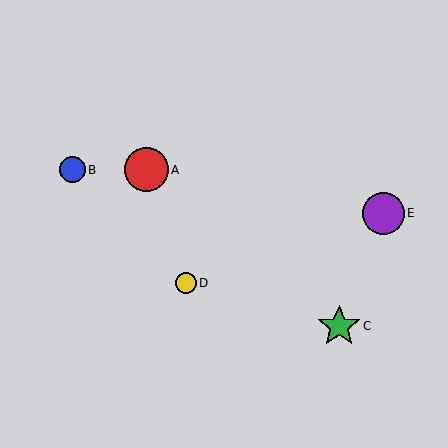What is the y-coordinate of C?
Object C is at y≈326.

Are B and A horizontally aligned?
Yes, both are at y≈169.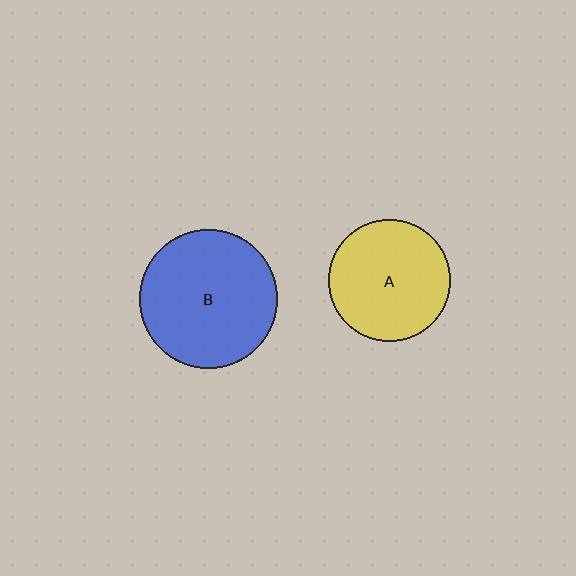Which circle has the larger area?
Circle B (blue).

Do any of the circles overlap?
No, none of the circles overlap.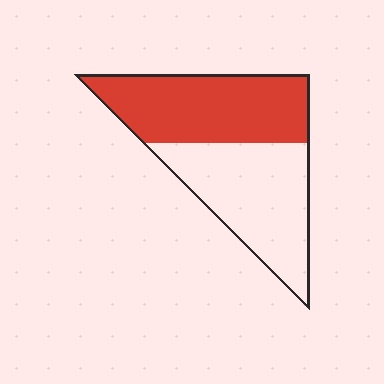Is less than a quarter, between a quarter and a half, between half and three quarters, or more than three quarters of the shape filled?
Between a quarter and a half.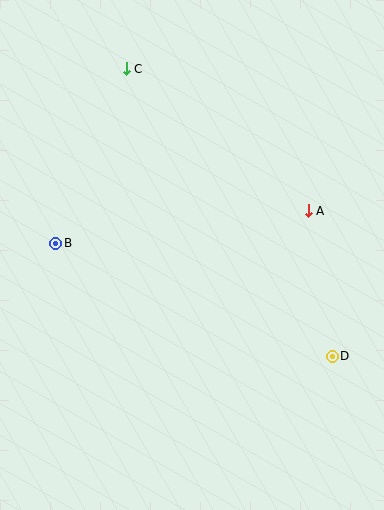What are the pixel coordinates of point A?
Point A is at (308, 211).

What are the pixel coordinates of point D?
Point D is at (332, 356).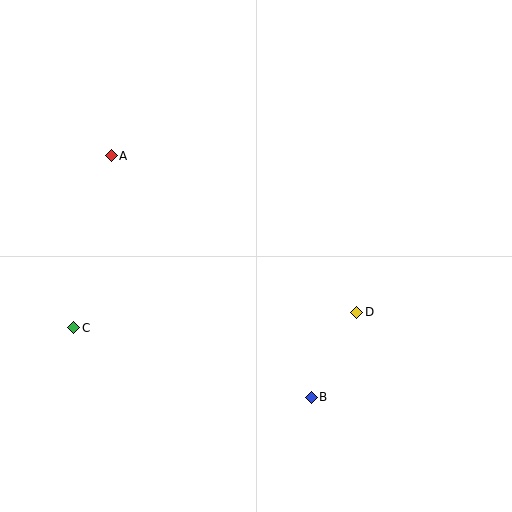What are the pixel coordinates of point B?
Point B is at (311, 397).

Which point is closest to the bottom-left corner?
Point C is closest to the bottom-left corner.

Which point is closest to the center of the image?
Point D at (357, 312) is closest to the center.